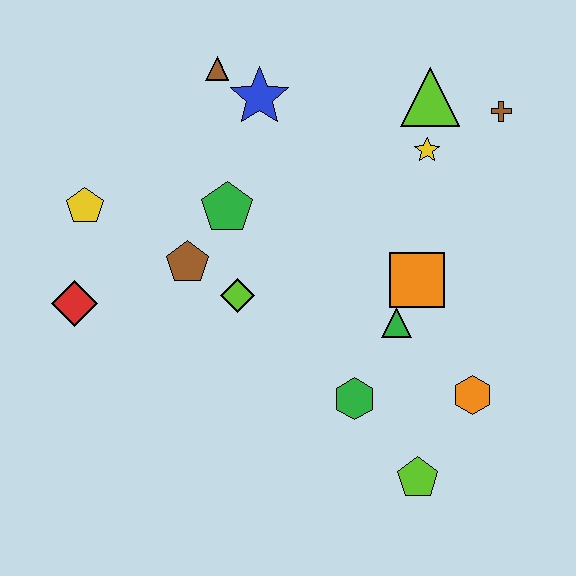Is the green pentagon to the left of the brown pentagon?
No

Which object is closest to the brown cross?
The lime triangle is closest to the brown cross.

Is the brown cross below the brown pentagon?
No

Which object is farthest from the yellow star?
The red diamond is farthest from the yellow star.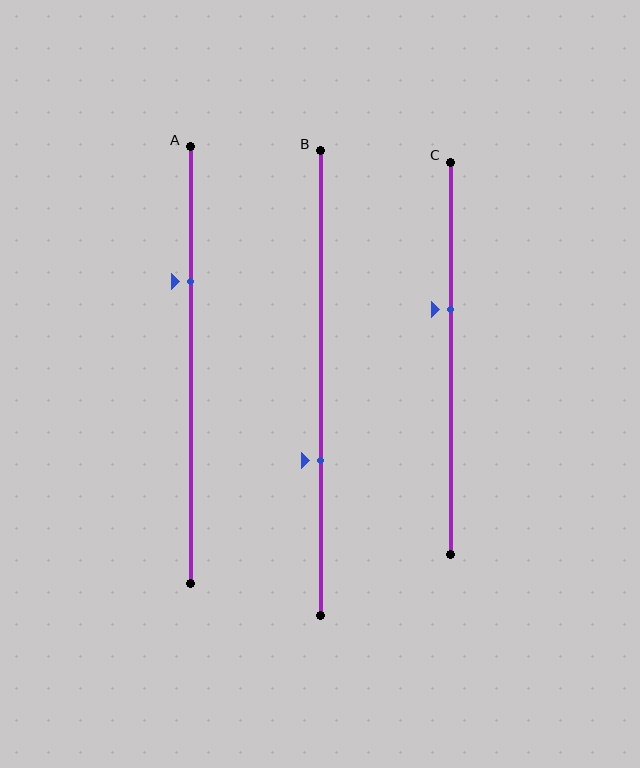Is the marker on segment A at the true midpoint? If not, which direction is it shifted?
No, the marker on segment A is shifted upward by about 19% of the segment length.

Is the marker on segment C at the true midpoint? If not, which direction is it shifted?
No, the marker on segment C is shifted upward by about 12% of the segment length.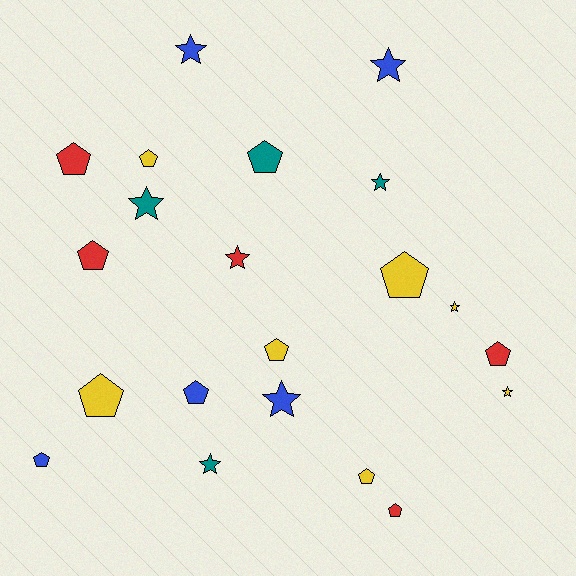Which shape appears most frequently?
Pentagon, with 12 objects.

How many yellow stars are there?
There are 2 yellow stars.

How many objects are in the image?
There are 21 objects.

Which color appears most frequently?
Yellow, with 7 objects.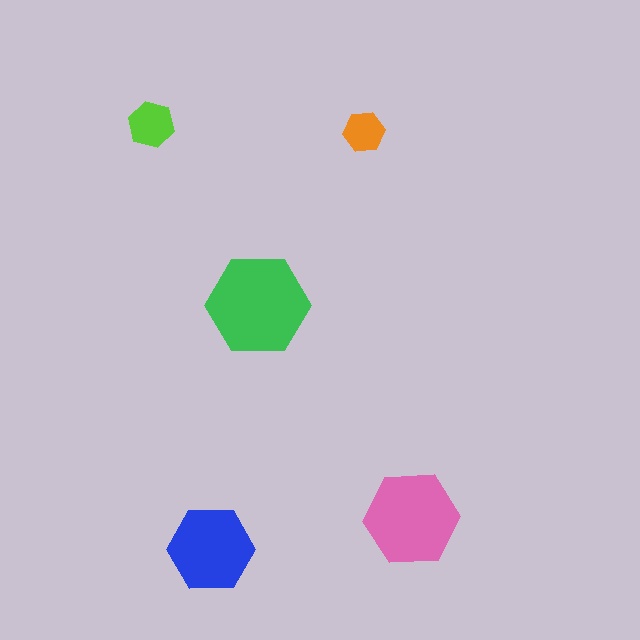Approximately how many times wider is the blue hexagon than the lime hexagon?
About 2 times wider.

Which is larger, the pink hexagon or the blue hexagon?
The pink one.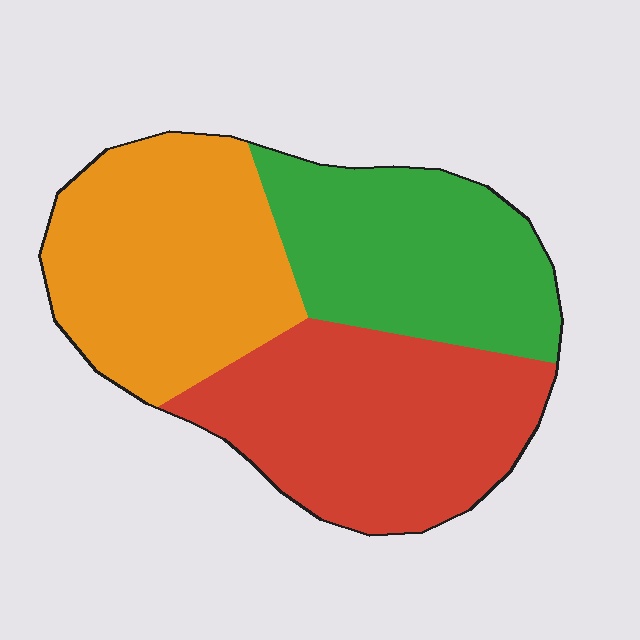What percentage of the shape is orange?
Orange covers roughly 35% of the shape.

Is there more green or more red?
Red.